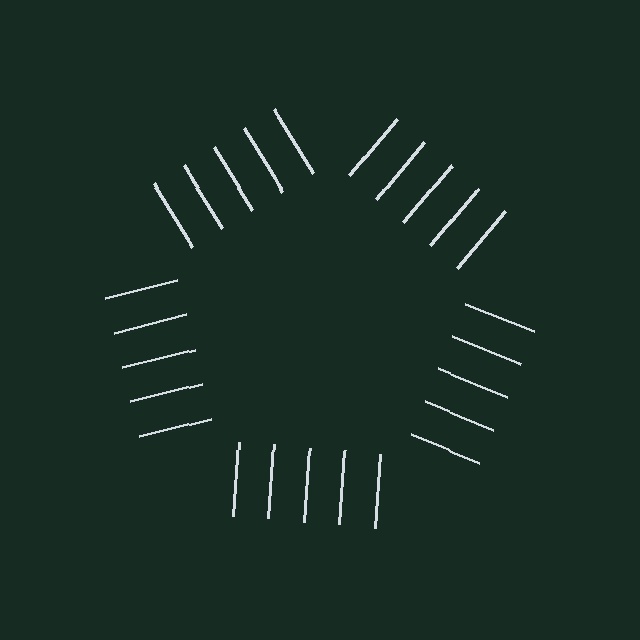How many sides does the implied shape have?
5 sides — the line-ends trace a pentagon.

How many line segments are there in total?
25 — 5 along each of the 5 edges.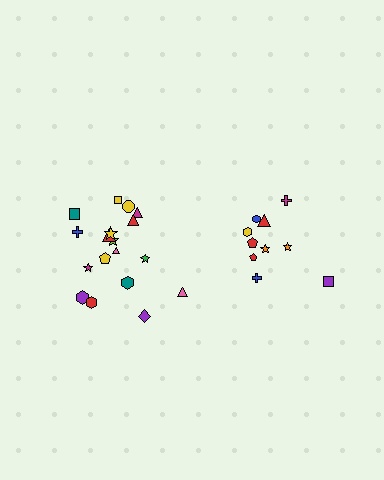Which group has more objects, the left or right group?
The left group.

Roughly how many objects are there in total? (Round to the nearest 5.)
Roughly 30 objects in total.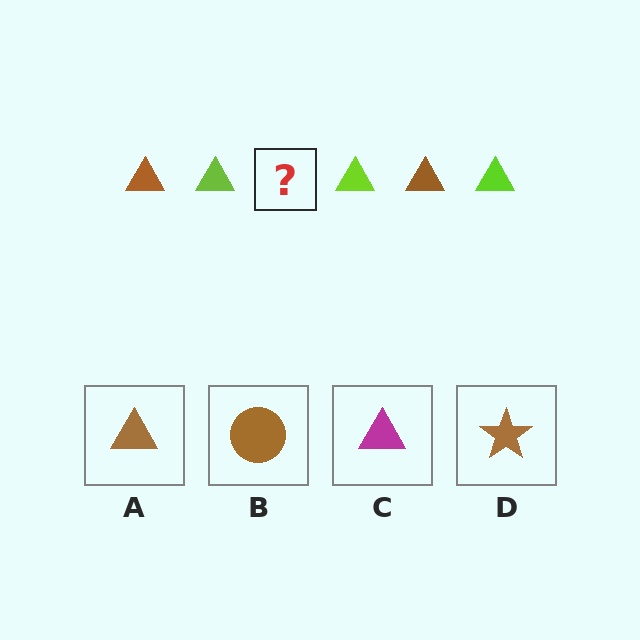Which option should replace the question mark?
Option A.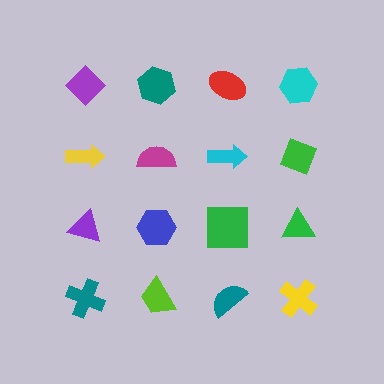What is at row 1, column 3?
A red ellipse.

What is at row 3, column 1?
A purple triangle.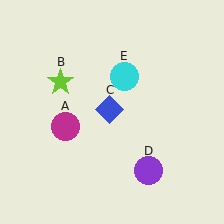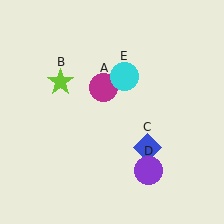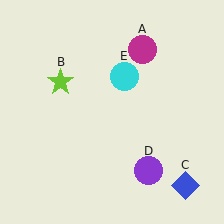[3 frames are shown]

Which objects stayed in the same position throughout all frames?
Lime star (object B) and purple circle (object D) and cyan circle (object E) remained stationary.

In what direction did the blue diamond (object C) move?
The blue diamond (object C) moved down and to the right.